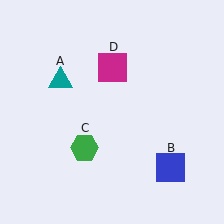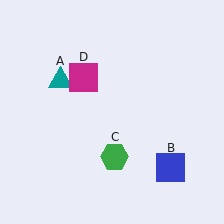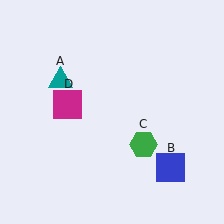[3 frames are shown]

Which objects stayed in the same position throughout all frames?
Teal triangle (object A) and blue square (object B) remained stationary.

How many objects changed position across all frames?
2 objects changed position: green hexagon (object C), magenta square (object D).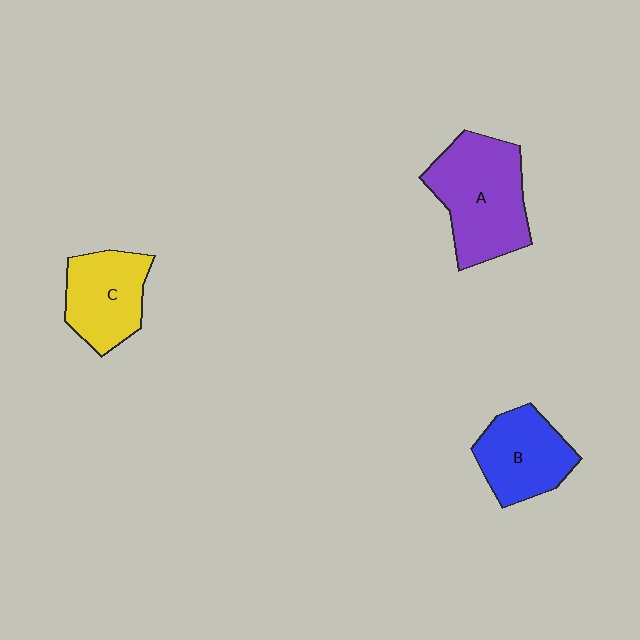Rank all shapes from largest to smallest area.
From largest to smallest: A (purple), B (blue), C (yellow).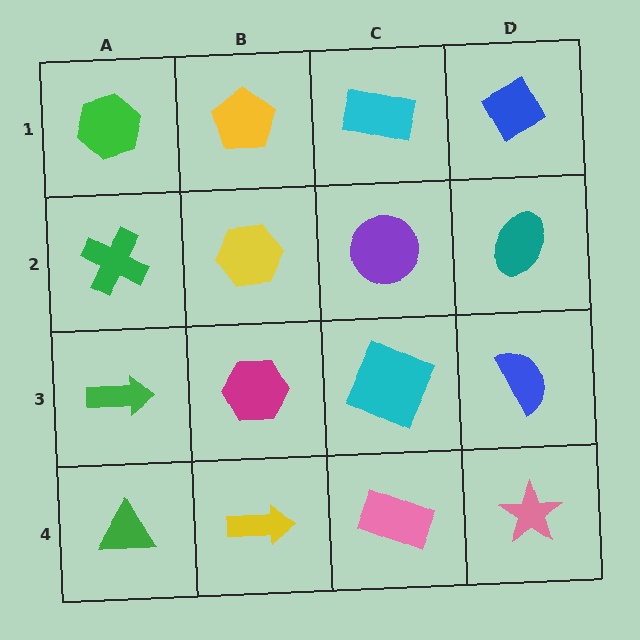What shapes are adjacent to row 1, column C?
A purple circle (row 2, column C), a yellow pentagon (row 1, column B), a blue diamond (row 1, column D).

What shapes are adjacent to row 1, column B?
A yellow hexagon (row 2, column B), a green hexagon (row 1, column A), a cyan rectangle (row 1, column C).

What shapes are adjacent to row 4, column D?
A blue semicircle (row 3, column D), a pink rectangle (row 4, column C).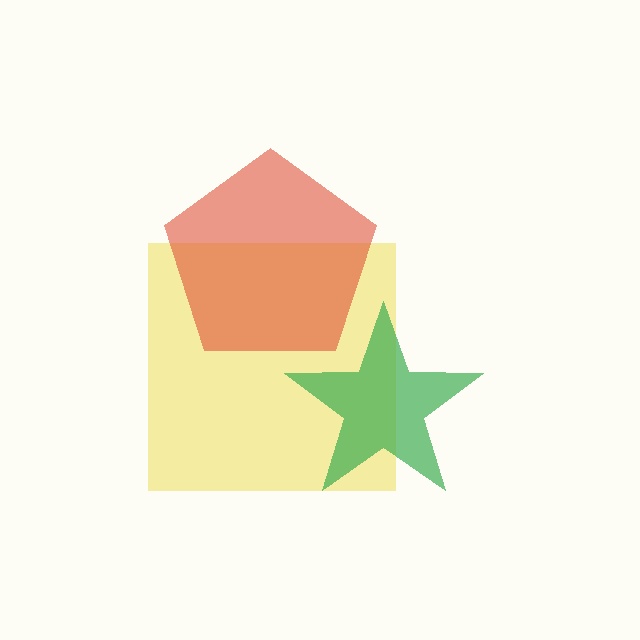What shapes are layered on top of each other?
The layered shapes are: a yellow square, a green star, a red pentagon.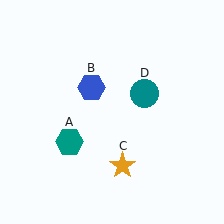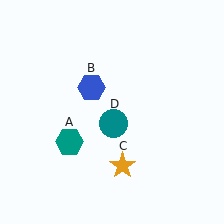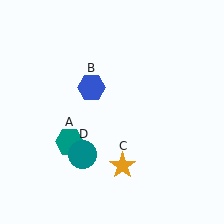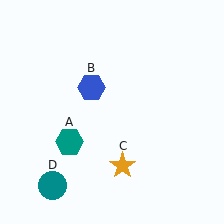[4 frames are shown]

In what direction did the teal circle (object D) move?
The teal circle (object D) moved down and to the left.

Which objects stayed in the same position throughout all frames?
Teal hexagon (object A) and blue hexagon (object B) and orange star (object C) remained stationary.